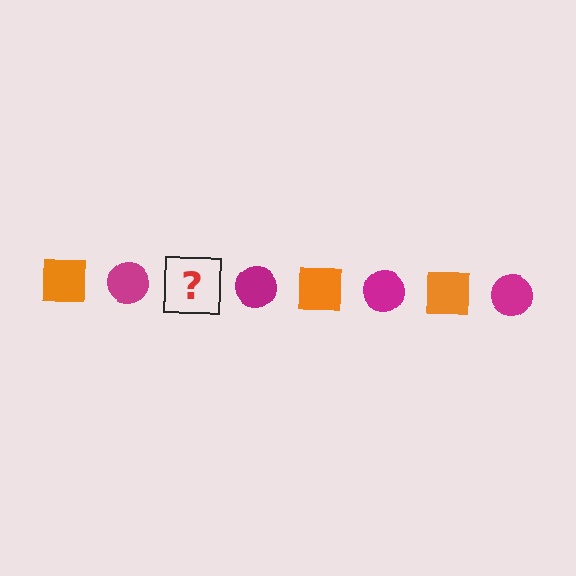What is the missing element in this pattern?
The missing element is an orange square.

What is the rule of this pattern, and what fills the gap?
The rule is that the pattern alternates between orange square and magenta circle. The gap should be filled with an orange square.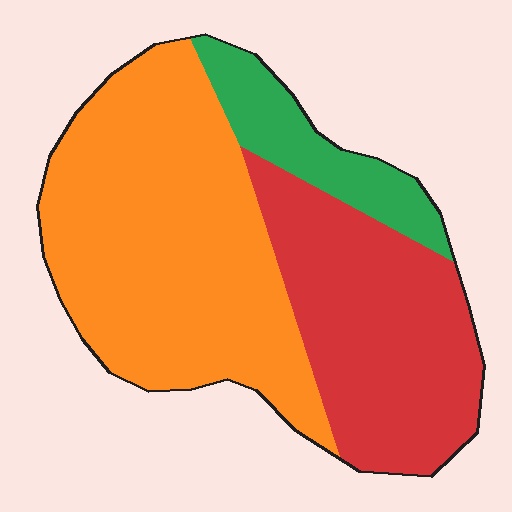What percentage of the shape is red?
Red takes up about one third (1/3) of the shape.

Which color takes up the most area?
Orange, at roughly 55%.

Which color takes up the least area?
Green, at roughly 15%.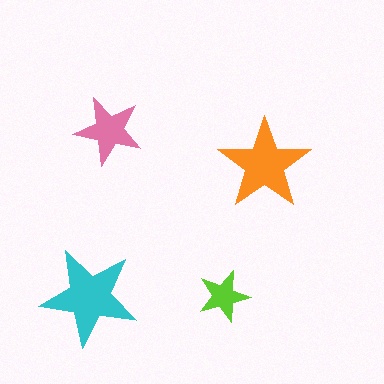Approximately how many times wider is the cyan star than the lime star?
About 2 times wider.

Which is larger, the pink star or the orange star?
The orange one.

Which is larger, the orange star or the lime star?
The orange one.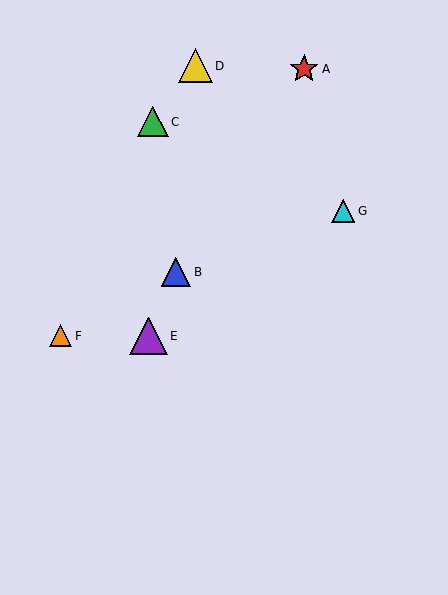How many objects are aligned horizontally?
2 objects (E, F) are aligned horizontally.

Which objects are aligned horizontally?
Objects E, F are aligned horizontally.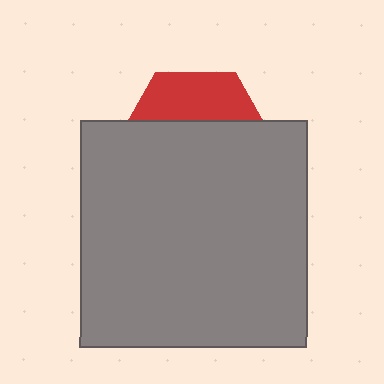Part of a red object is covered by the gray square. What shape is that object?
It is a hexagon.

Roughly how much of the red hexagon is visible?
A small part of it is visible (roughly 31%).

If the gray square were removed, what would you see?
You would see the complete red hexagon.